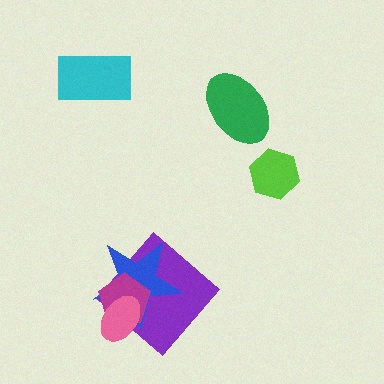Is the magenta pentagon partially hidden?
Yes, it is partially covered by another shape.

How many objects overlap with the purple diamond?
3 objects overlap with the purple diamond.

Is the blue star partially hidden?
Yes, it is partially covered by another shape.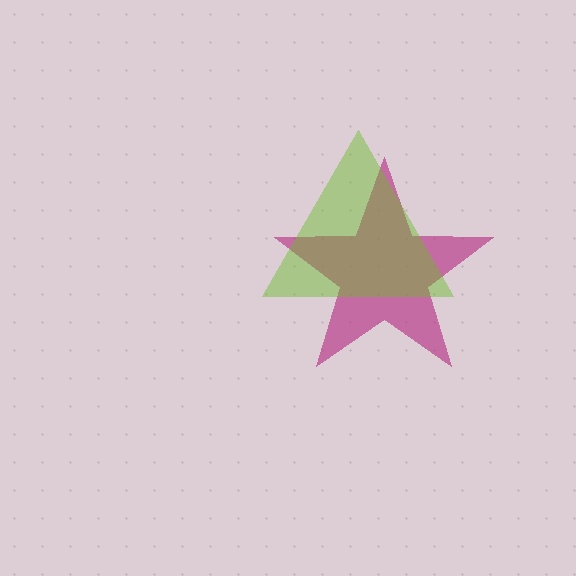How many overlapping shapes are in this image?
There are 2 overlapping shapes in the image.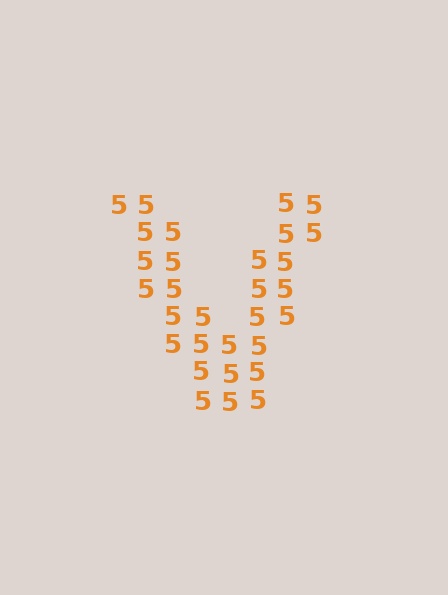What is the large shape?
The large shape is the letter V.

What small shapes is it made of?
It is made of small digit 5's.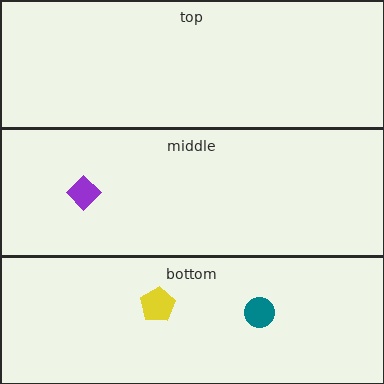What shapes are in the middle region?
The purple diamond.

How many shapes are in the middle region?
1.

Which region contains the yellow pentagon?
The bottom region.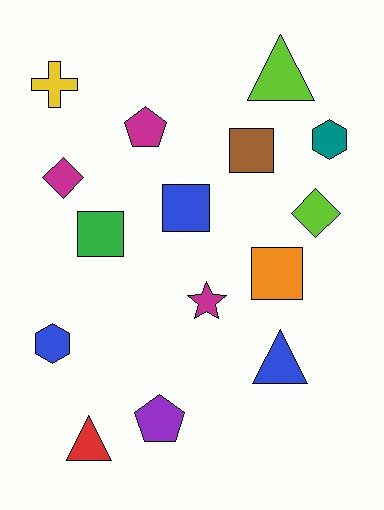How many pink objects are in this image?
There are no pink objects.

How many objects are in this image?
There are 15 objects.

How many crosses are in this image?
There is 1 cross.